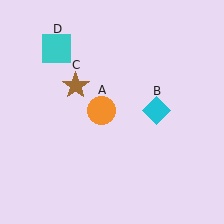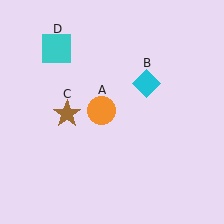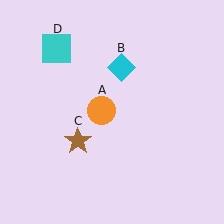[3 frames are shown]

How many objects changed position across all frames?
2 objects changed position: cyan diamond (object B), brown star (object C).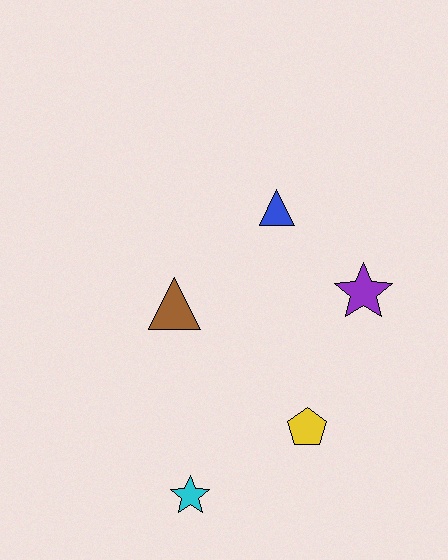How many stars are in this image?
There are 2 stars.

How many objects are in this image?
There are 5 objects.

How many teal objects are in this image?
There are no teal objects.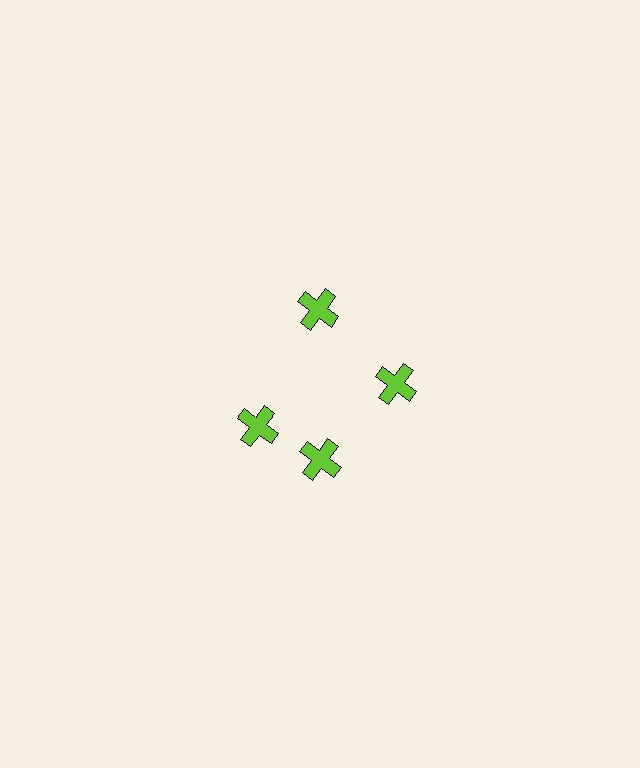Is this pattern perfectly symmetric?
No. The 4 lime crosses are arranged in a ring, but one element near the 9 o'clock position is rotated out of alignment along the ring, breaking the 4-fold rotational symmetry.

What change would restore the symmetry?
The symmetry would be restored by rotating it back into even spacing with its neighbors so that all 4 crosses sit at equal angles and equal distance from the center.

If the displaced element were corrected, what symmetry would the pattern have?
It would have 4-fold rotational symmetry — the pattern would map onto itself every 90 degrees.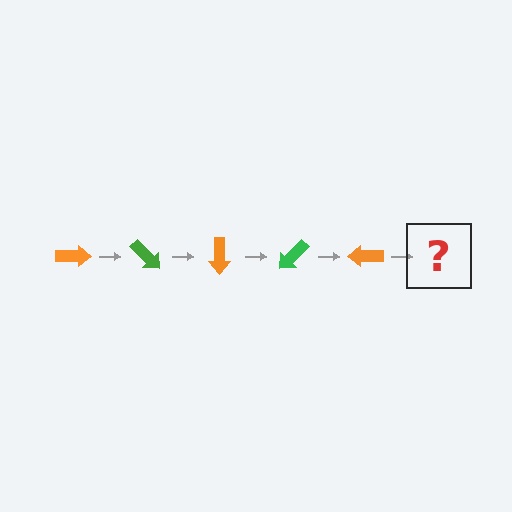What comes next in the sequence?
The next element should be a green arrow, rotated 225 degrees from the start.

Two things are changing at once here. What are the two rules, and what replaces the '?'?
The two rules are that it rotates 45 degrees each step and the color cycles through orange and green. The '?' should be a green arrow, rotated 225 degrees from the start.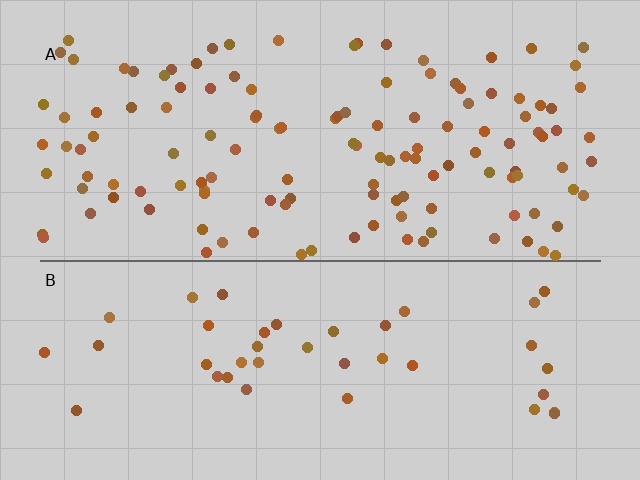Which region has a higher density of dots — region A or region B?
A (the top).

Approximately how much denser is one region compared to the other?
Approximately 3.1× — region A over region B.